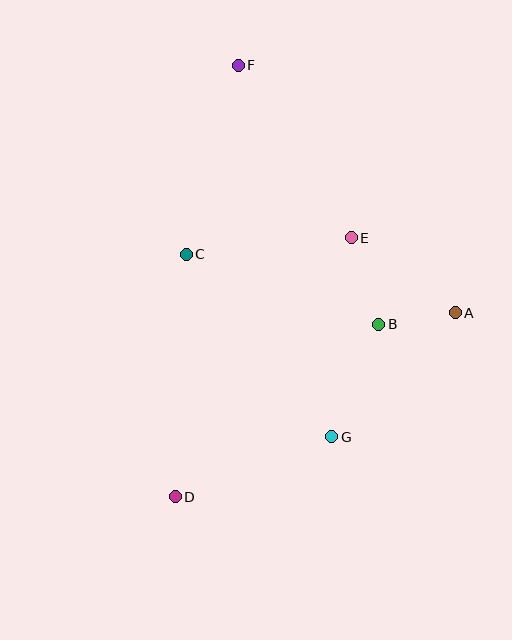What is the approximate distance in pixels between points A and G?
The distance between A and G is approximately 175 pixels.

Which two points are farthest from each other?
Points D and F are farthest from each other.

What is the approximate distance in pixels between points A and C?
The distance between A and C is approximately 275 pixels.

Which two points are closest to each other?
Points A and B are closest to each other.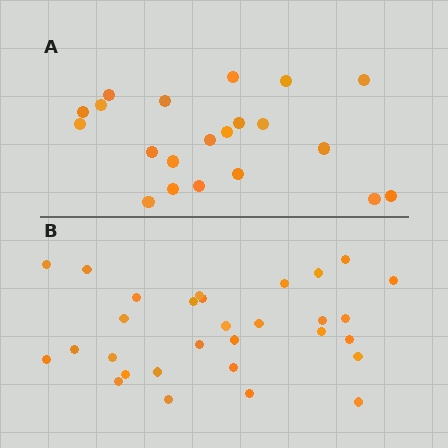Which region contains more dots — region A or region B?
Region B (the bottom region) has more dots.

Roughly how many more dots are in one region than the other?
Region B has roughly 8 or so more dots than region A.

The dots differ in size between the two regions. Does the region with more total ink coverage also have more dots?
No. Region A has more total ink coverage because its dots are larger, but region B actually contains more individual dots. Total area can be misleading — the number of items is what matters here.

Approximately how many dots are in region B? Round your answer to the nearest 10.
About 30 dots.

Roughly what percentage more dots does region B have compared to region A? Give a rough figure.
About 45% more.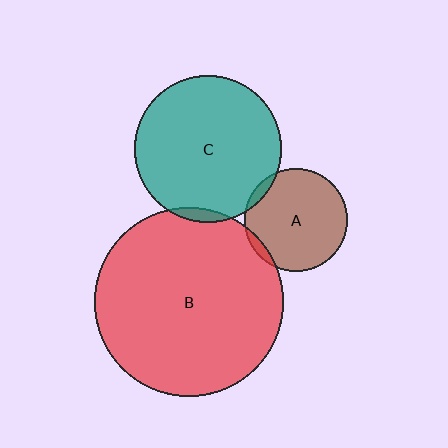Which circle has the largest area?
Circle B (red).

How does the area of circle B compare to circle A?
Approximately 3.3 times.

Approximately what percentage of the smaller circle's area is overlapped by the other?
Approximately 5%.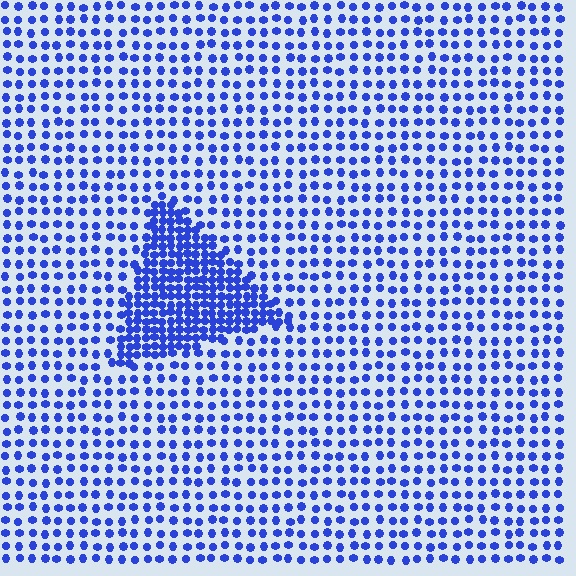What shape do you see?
I see a triangle.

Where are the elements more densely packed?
The elements are more densely packed inside the triangle boundary.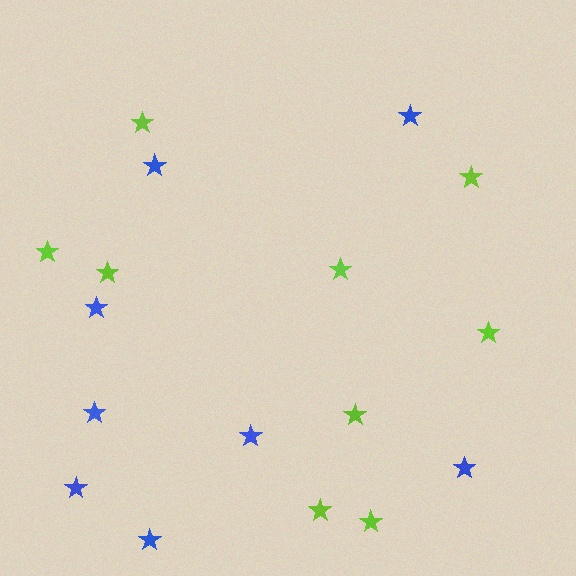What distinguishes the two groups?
There are 2 groups: one group of blue stars (8) and one group of lime stars (9).